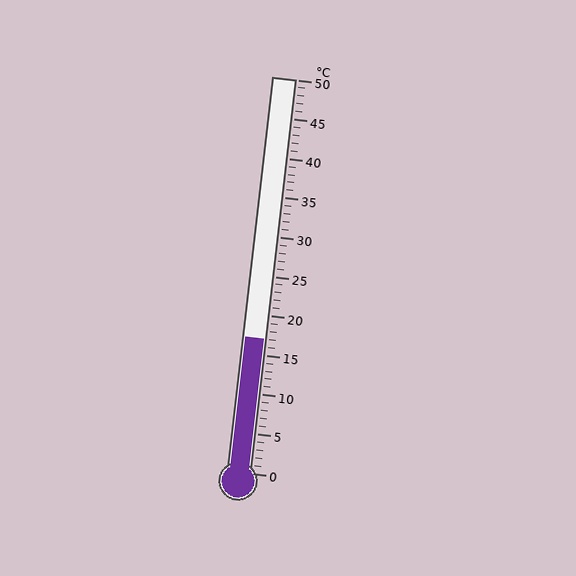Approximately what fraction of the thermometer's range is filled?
The thermometer is filled to approximately 35% of its range.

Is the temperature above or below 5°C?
The temperature is above 5°C.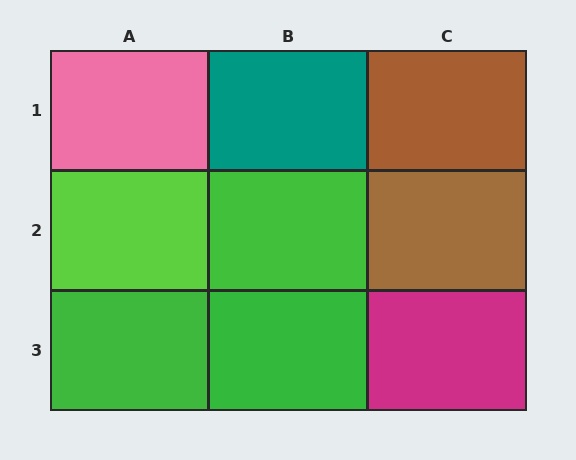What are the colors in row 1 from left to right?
Pink, teal, brown.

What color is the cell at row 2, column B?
Green.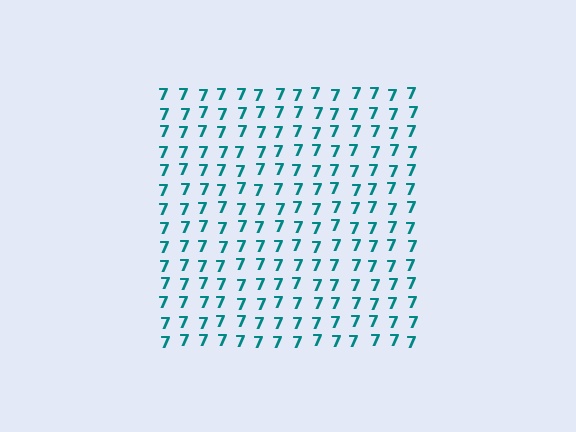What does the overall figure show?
The overall figure shows a square.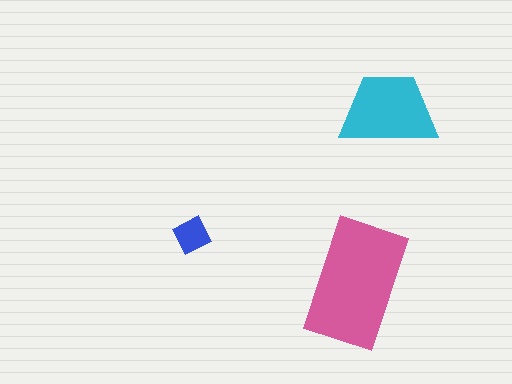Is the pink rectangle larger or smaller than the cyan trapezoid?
Larger.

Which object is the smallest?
The blue diamond.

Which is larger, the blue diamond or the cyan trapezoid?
The cyan trapezoid.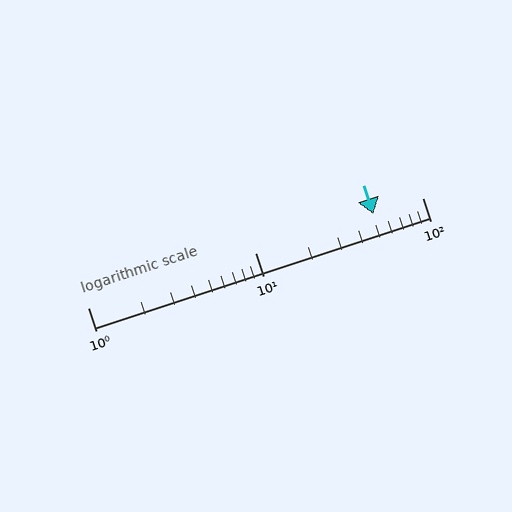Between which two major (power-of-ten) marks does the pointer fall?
The pointer is between 10 and 100.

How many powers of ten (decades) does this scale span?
The scale spans 2 decades, from 1 to 100.